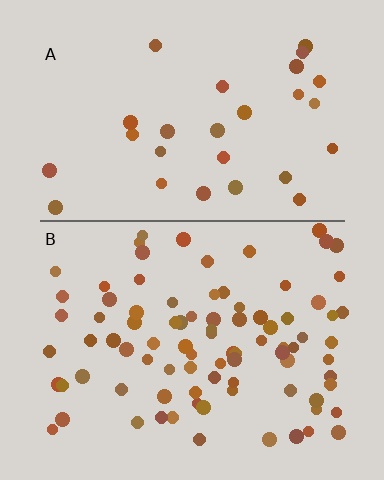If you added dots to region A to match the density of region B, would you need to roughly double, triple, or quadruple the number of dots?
Approximately triple.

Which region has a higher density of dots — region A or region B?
B (the bottom).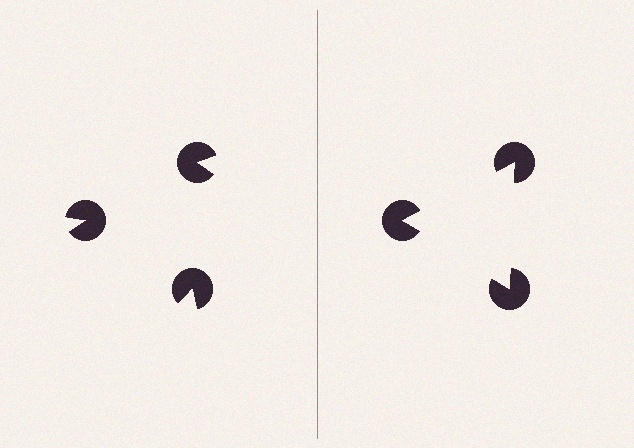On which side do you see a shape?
An illusory triangle appears on the right side. On the left side the wedge cuts are rotated, so no coherent shape forms.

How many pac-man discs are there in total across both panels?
6 — 3 on each side.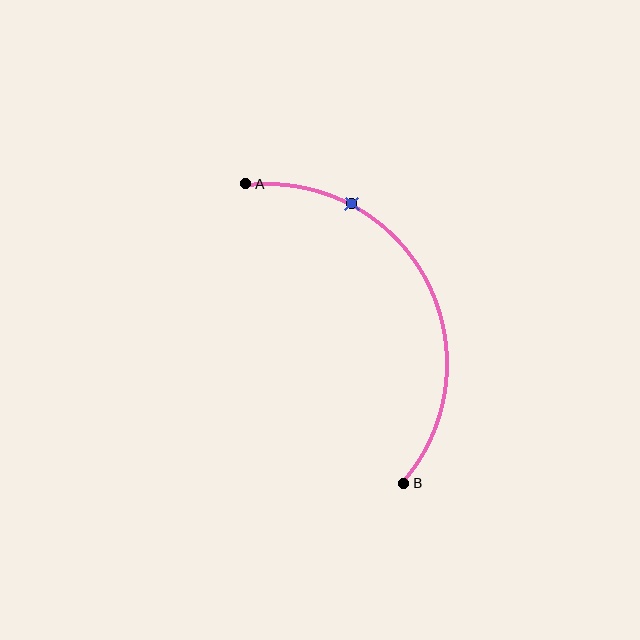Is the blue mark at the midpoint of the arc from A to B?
No. The blue mark lies on the arc but is closer to endpoint A. The arc midpoint would be at the point on the curve equidistant along the arc from both A and B.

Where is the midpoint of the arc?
The arc midpoint is the point on the curve farthest from the straight line joining A and B. It sits to the right of that line.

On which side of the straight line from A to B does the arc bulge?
The arc bulges to the right of the straight line connecting A and B.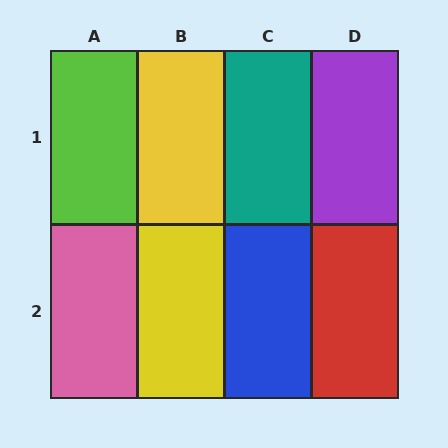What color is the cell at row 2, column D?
Red.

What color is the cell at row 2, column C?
Blue.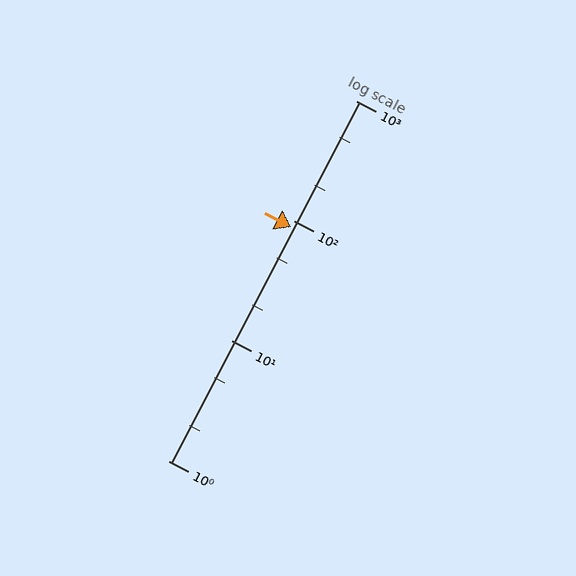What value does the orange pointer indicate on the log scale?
The pointer indicates approximately 89.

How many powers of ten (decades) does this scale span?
The scale spans 3 decades, from 1 to 1000.